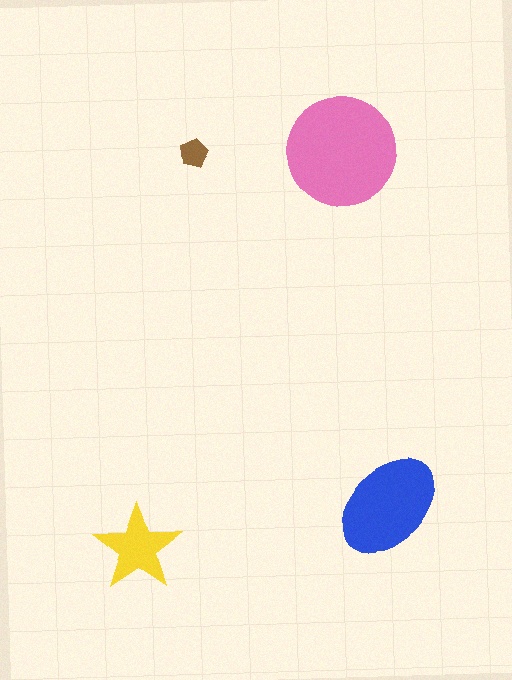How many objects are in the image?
There are 4 objects in the image.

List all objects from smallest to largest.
The brown pentagon, the yellow star, the blue ellipse, the pink circle.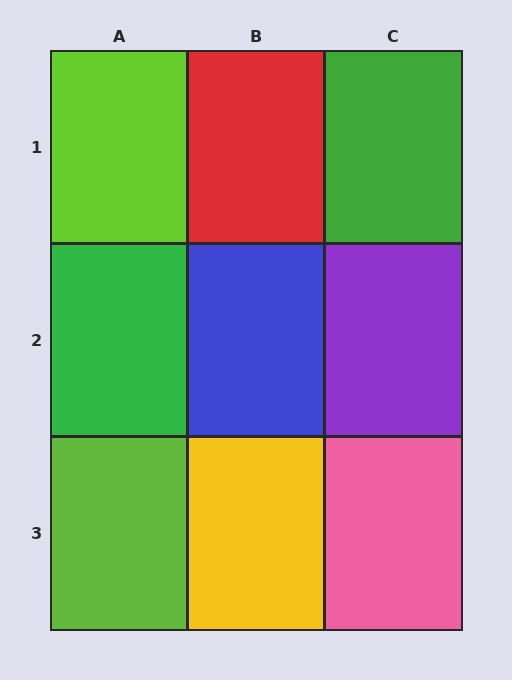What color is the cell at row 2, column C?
Purple.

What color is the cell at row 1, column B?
Red.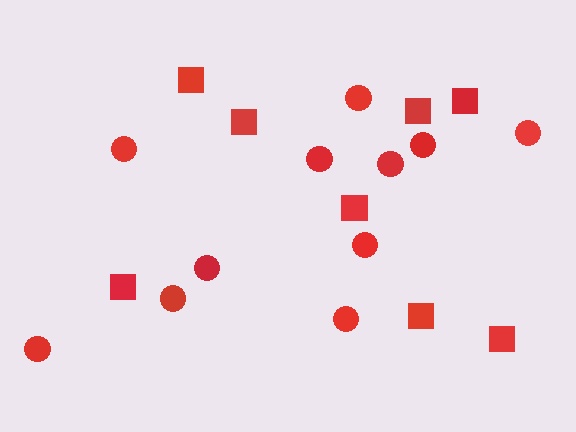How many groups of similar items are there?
There are 2 groups: one group of circles (11) and one group of squares (8).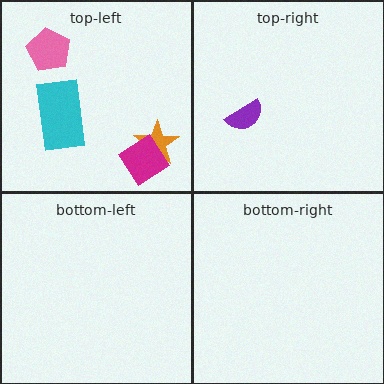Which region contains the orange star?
The top-left region.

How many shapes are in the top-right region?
1.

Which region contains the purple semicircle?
The top-right region.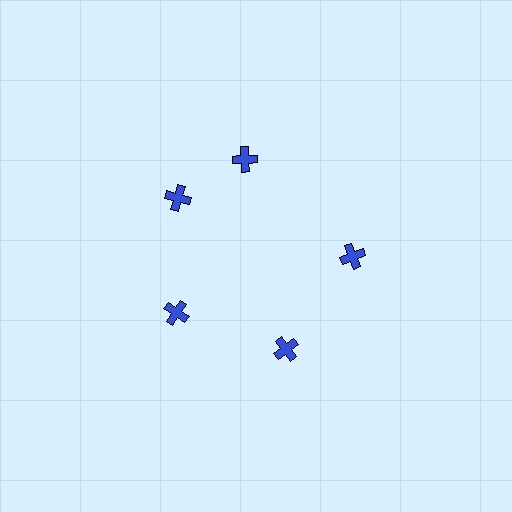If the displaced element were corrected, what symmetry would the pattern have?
It would have 5-fold rotational symmetry — the pattern would map onto itself every 72 degrees.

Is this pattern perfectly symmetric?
No. The 5 blue crosses are arranged in a ring, but one element near the 1 o'clock position is rotated out of alignment along the ring, breaking the 5-fold rotational symmetry.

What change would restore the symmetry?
The symmetry would be restored by rotating it back into even spacing with its neighbors so that all 5 crosses sit at equal angles and equal distance from the center.